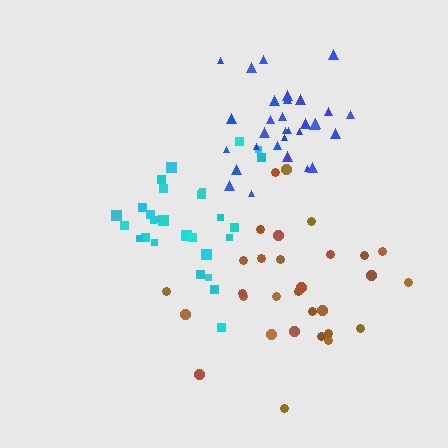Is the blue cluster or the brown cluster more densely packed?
Blue.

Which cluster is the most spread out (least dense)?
Brown.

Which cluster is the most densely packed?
Blue.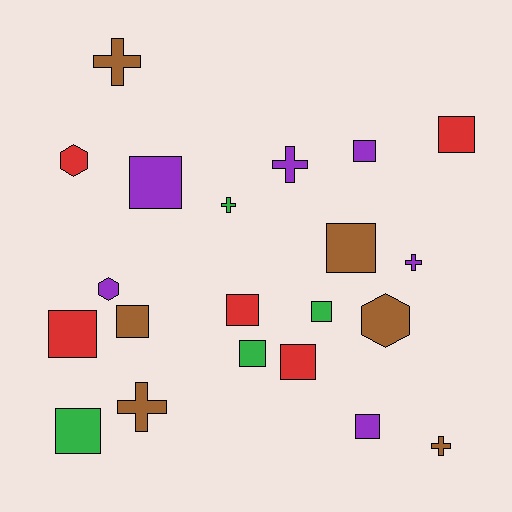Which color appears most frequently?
Purple, with 6 objects.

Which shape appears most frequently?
Square, with 12 objects.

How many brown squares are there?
There are 2 brown squares.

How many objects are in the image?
There are 21 objects.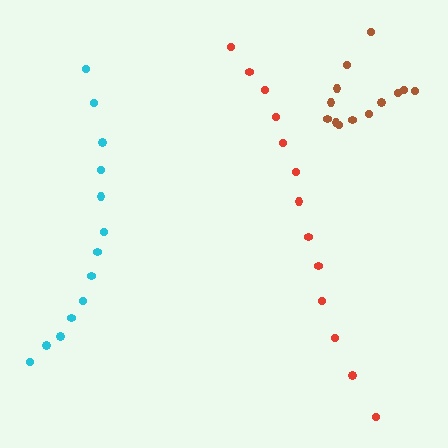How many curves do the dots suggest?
There are 3 distinct paths.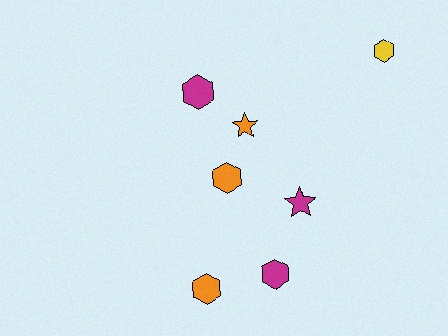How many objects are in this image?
There are 7 objects.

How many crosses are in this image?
There are no crosses.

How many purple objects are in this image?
There are no purple objects.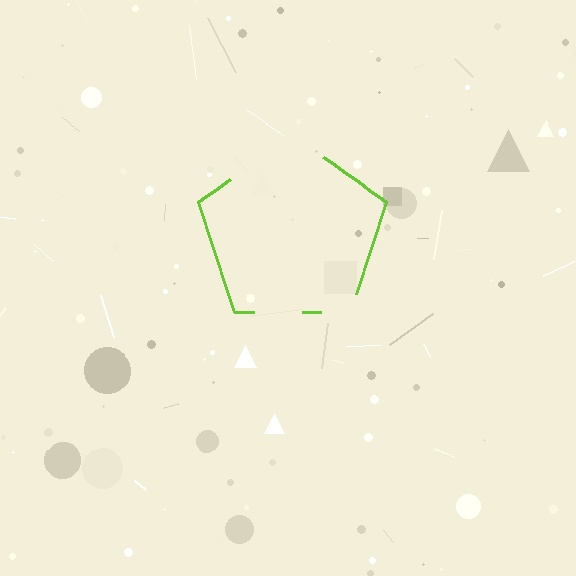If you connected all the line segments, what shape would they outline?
They would outline a pentagon.